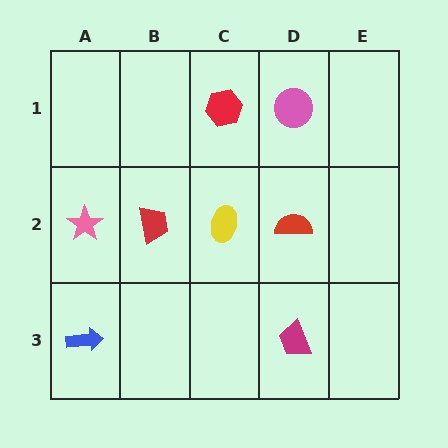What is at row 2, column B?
A red trapezoid.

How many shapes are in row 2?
4 shapes.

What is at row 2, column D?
A red semicircle.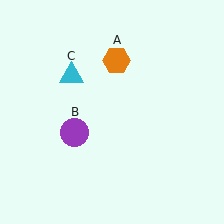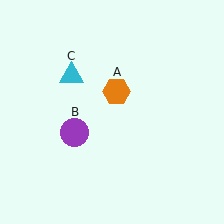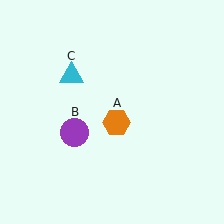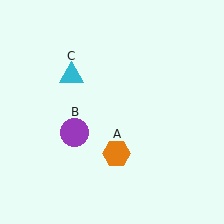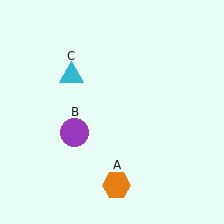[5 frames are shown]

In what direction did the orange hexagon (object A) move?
The orange hexagon (object A) moved down.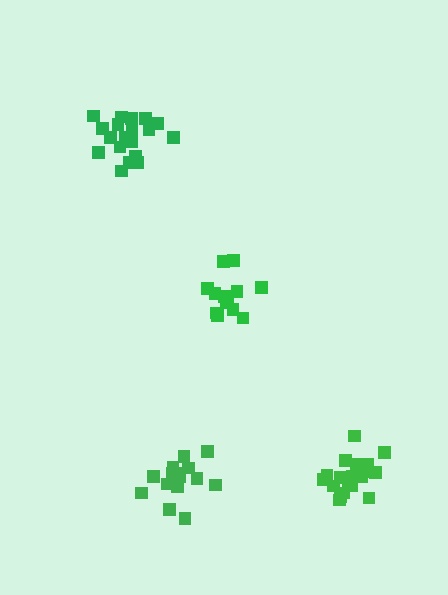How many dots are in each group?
Group 1: 13 dots, Group 2: 15 dots, Group 3: 19 dots, Group 4: 19 dots (66 total).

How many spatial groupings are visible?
There are 4 spatial groupings.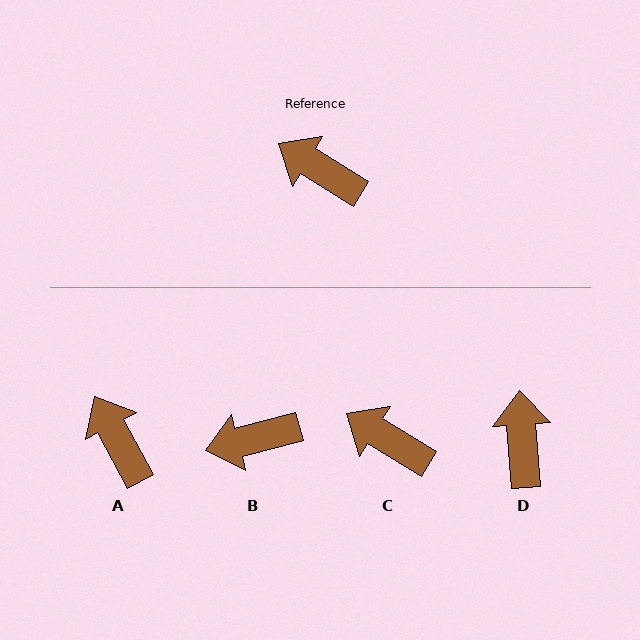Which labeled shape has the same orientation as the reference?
C.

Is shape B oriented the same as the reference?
No, it is off by about 46 degrees.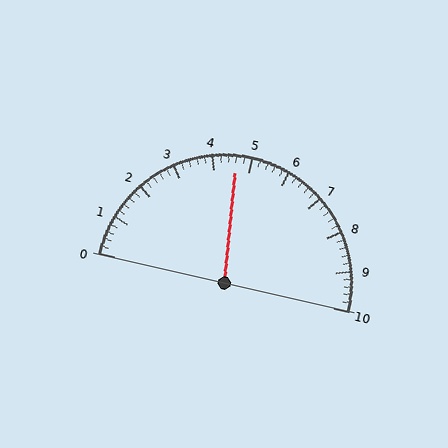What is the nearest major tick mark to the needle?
The nearest major tick mark is 5.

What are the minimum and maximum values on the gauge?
The gauge ranges from 0 to 10.